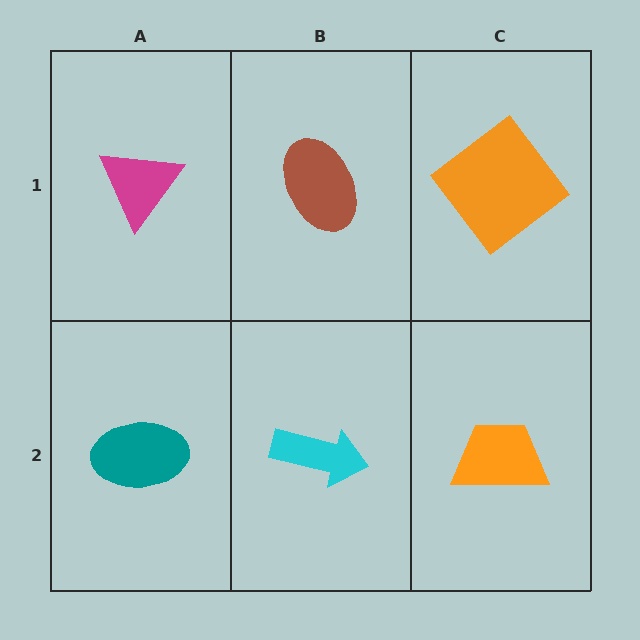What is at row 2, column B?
A cyan arrow.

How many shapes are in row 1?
3 shapes.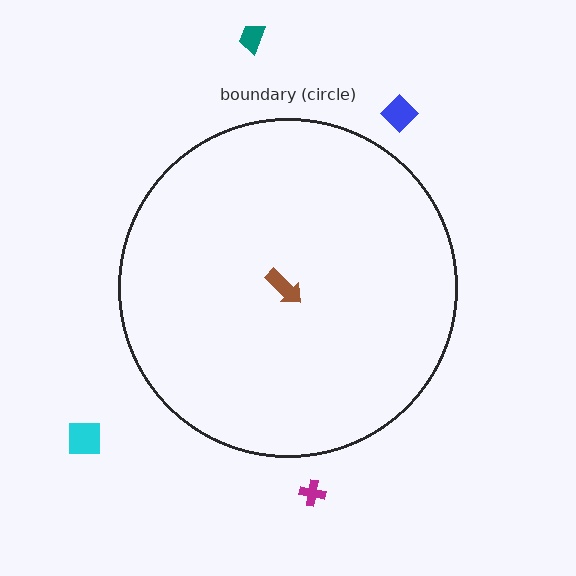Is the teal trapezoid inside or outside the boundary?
Outside.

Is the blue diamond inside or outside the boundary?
Outside.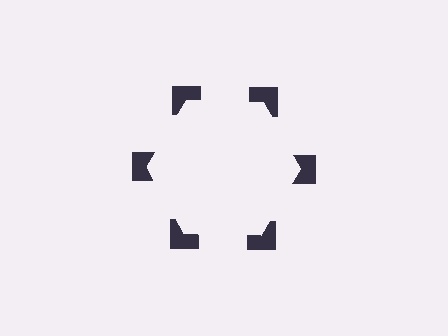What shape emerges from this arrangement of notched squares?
An illusory hexagon — its edges are inferred from the aligned wedge cuts in the notched squares, not physically drawn.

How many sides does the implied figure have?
6 sides.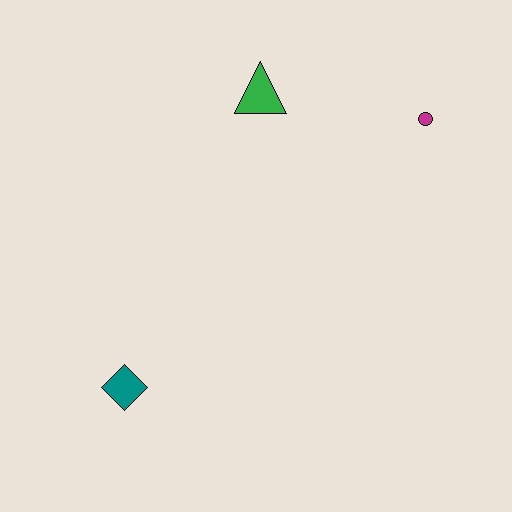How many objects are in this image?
There are 3 objects.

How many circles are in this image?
There is 1 circle.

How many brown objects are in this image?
There are no brown objects.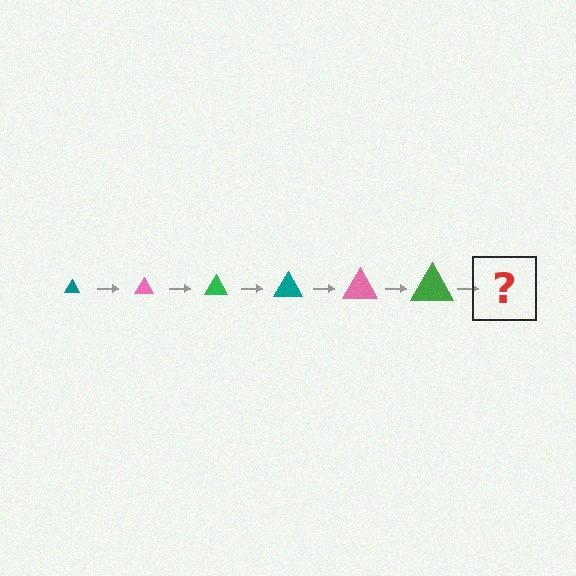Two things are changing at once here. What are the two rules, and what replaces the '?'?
The two rules are that the triangle grows larger each step and the color cycles through teal, pink, and green. The '?' should be a teal triangle, larger than the previous one.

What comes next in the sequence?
The next element should be a teal triangle, larger than the previous one.